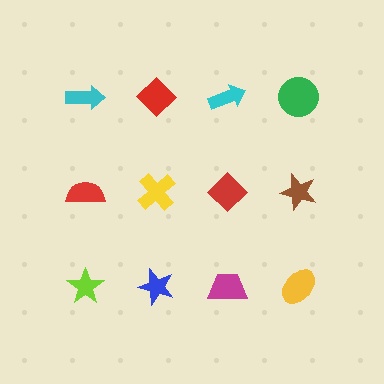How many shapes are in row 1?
4 shapes.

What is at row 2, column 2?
A yellow cross.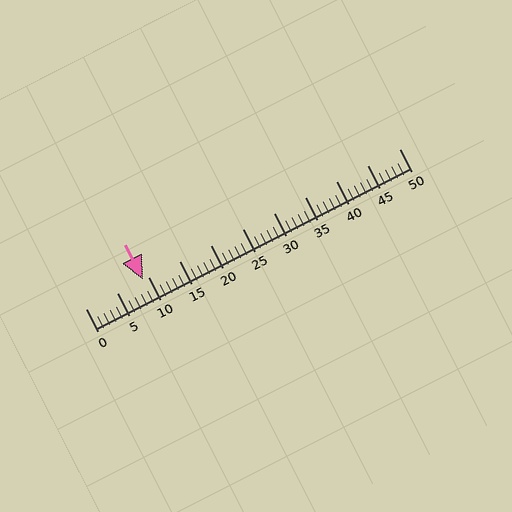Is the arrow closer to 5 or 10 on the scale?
The arrow is closer to 10.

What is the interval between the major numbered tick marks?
The major tick marks are spaced 5 units apart.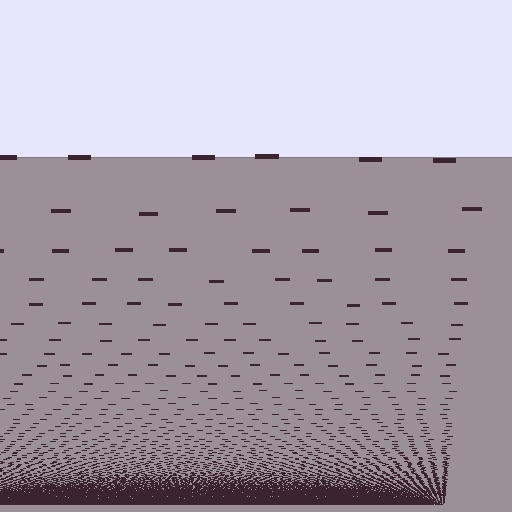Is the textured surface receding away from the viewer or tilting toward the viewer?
The surface appears to tilt toward the viewer. Texture elements get larger and sparser toward the top.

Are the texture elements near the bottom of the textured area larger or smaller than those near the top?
Smaller. The gradient is inverted — elements near the bottom are smaller and denser.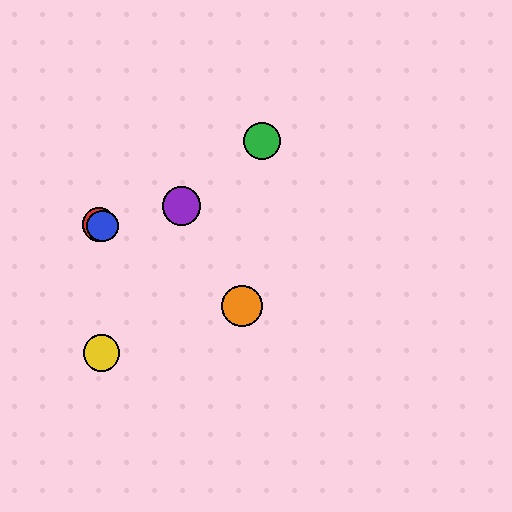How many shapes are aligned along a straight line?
3 shapes (the red circle, the blue circle, the orange circle) are aligned along a straight line.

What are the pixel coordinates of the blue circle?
The blue circle is at (102, 226).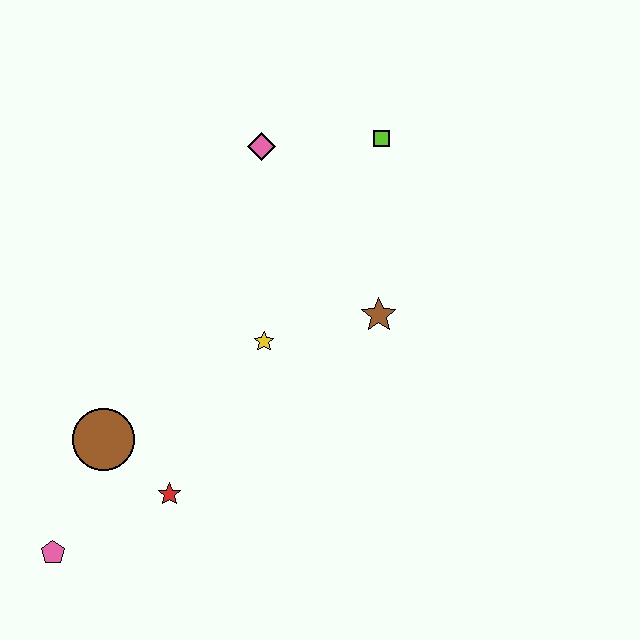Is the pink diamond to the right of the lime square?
No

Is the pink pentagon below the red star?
Yes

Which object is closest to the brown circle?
The red star is closest to the brown circle.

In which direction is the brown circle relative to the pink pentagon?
The brown circle is above the pink pentagon.